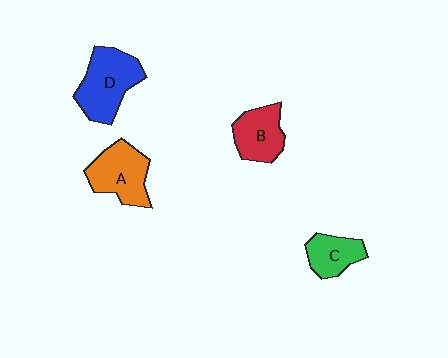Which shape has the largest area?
Shape D (blue).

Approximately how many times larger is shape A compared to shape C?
Approximately 1.5 times.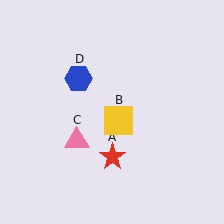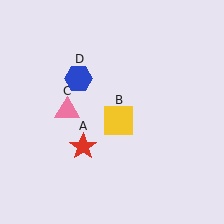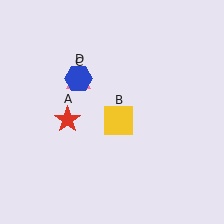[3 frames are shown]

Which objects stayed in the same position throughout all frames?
Yellow square (object B) and blue hexagon (object D) remained stationary.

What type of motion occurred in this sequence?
The red star (object A), pink triangle (object C) rotated clockwise around the center of the scene.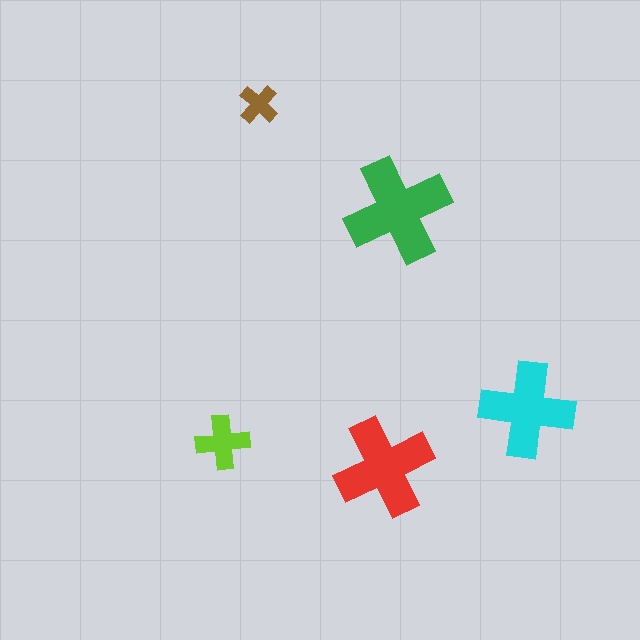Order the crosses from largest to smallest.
the green one, the red one, the cyan one, the lime one, the brown one.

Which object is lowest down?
The red cross is bottommost.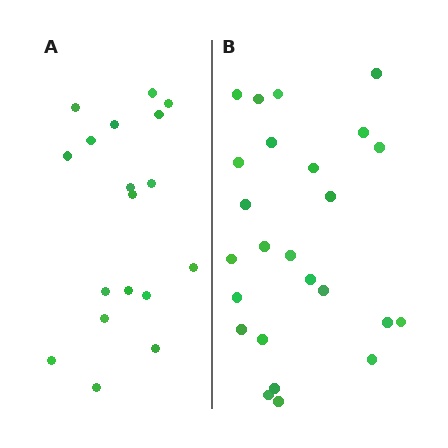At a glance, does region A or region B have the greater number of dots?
Region B (the right region) has more dots.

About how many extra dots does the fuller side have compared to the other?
Region B has roughly 8 or so more dots than region A.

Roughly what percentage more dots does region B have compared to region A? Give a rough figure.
About 40% more.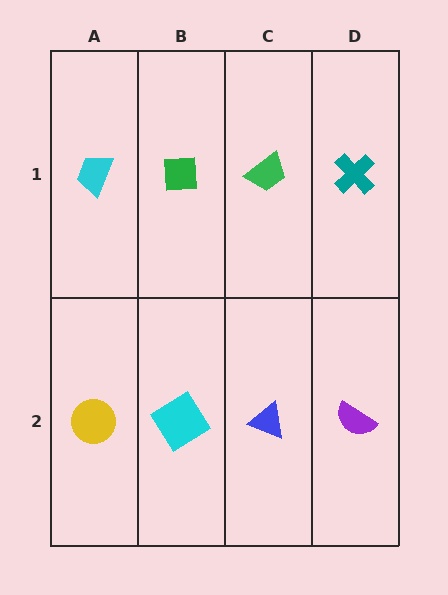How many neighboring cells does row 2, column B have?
3.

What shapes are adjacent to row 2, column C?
A green trapezoid (row 1, column C), a cyan diamond (row 2, column B), a purple semicircle (row 2, column D).